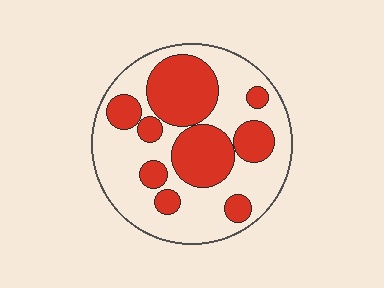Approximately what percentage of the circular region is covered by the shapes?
Approximately 40%.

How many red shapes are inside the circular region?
9.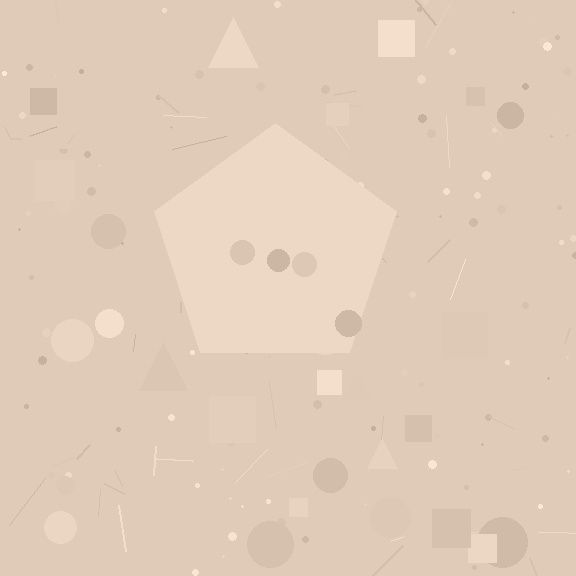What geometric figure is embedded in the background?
A pentagon is embedded in the background.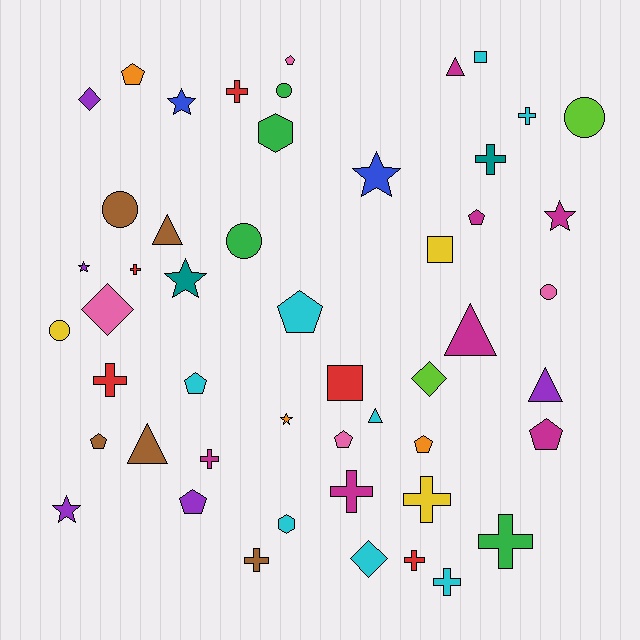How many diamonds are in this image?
There are 4 diamonds.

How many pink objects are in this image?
There are 4 pink objects.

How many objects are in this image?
There are 50 objects.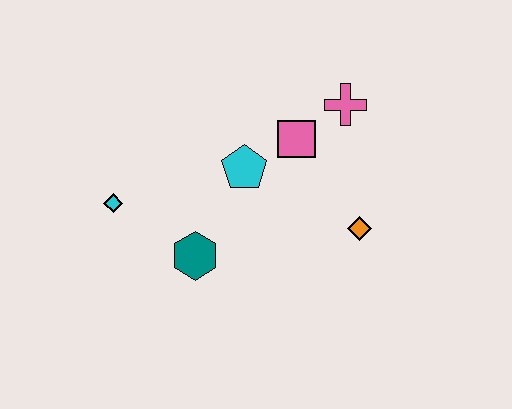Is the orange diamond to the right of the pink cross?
Yes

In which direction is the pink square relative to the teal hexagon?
The pink square is above the teal hexagon.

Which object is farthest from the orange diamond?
The cyan diamond is farthest from the orange diamond.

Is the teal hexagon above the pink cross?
No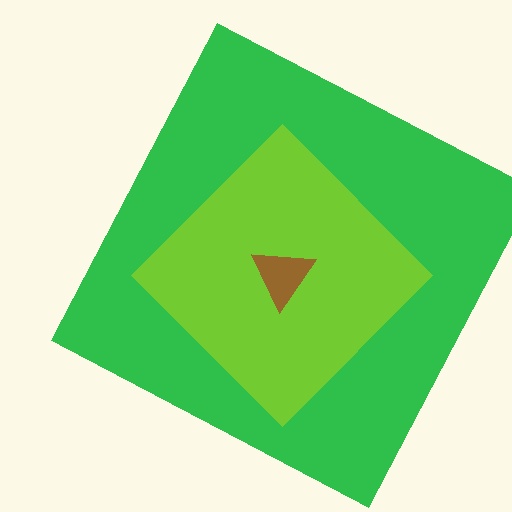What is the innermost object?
The brown triangle.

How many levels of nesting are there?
3.